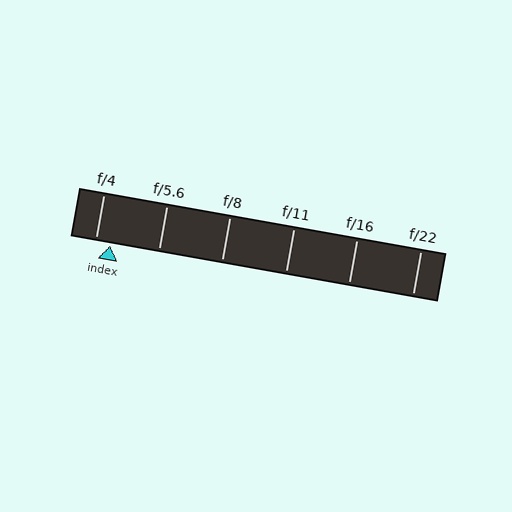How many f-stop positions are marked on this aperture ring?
There are 6 f-stop positions marked.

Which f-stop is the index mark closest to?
The index mark is closest to f/4.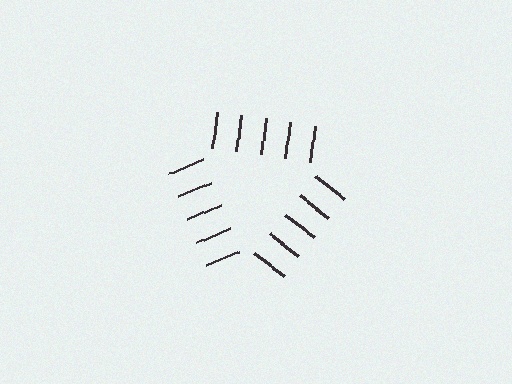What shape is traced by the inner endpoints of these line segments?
An illusory triangle — the line segments terminate on its edges but no continuous stroke is drawn.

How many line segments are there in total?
15 — 5 along each of the 3 edges.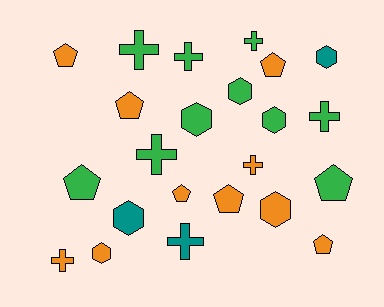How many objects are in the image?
There are 23 objects.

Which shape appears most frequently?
Cross, with 8 objects.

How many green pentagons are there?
There are 2 green pentagons.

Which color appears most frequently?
Green, with 10 objects.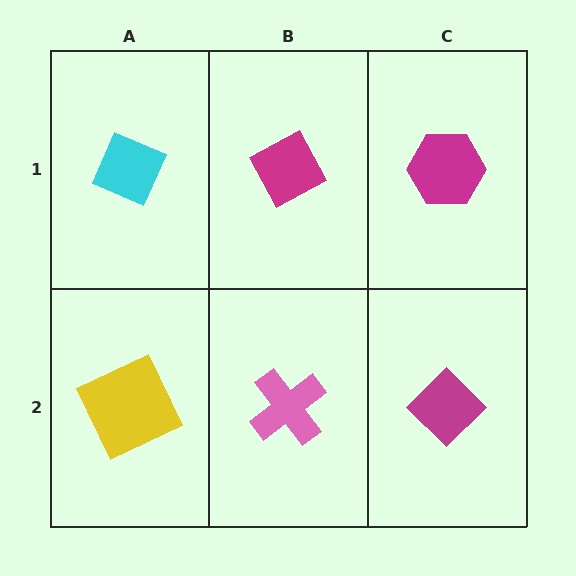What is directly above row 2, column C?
A magenta hexagon.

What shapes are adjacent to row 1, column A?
A yellow square (row 2, column A), a magenta diamond (row 1, column B).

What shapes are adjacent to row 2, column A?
A cyan diamond (row 1, column A), a pink cross (row 2, column B).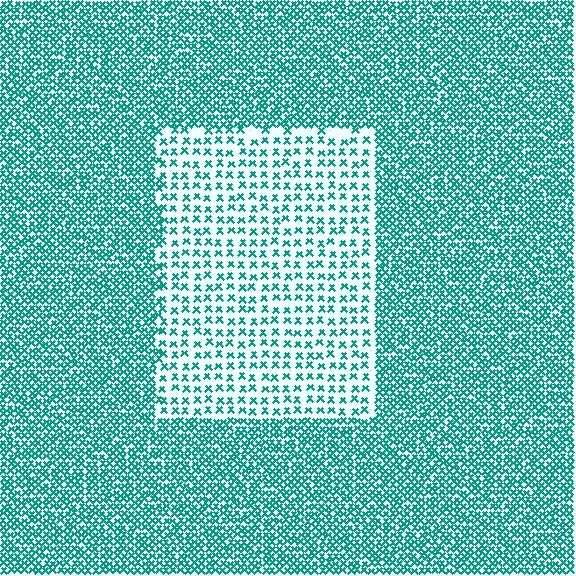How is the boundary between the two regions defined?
The boundary is defined by a change in element density (approximately 2.5x ratio). All elements are the same color, size, and shape.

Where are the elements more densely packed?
The elements are more densely packed outside the rectangle boundary.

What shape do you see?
I see a rectangle.